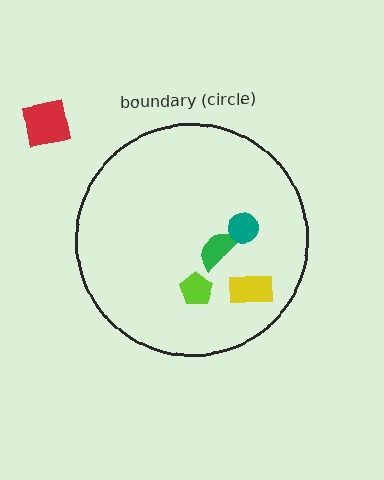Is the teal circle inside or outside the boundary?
Inside.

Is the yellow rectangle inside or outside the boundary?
Inside.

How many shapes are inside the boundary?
4 inside, 1 outside.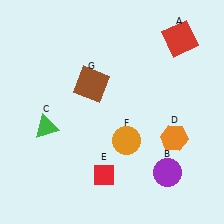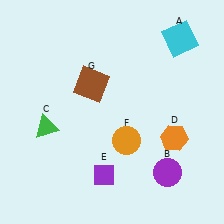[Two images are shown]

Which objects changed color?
A changed from red to cyan. E changed from red to purple.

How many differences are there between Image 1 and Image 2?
There are 2 differences between the two images.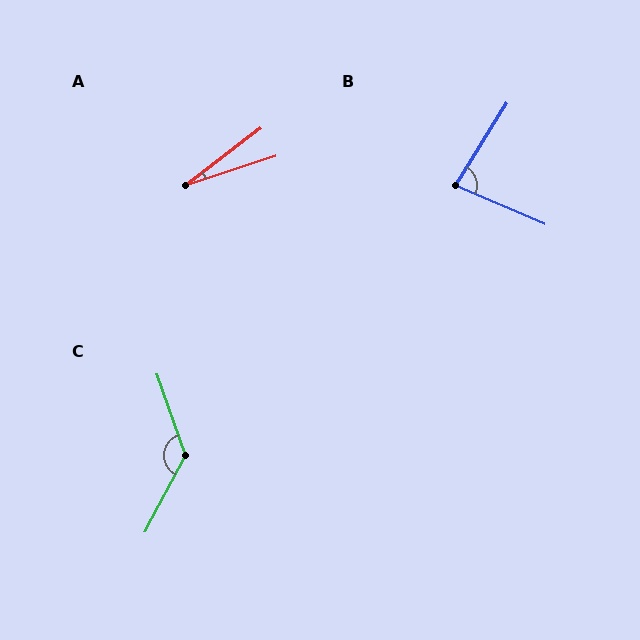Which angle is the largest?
C, at approximately 133 degrees.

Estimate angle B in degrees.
Approximately 82 degrees.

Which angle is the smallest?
A, at approximately 20 degrees.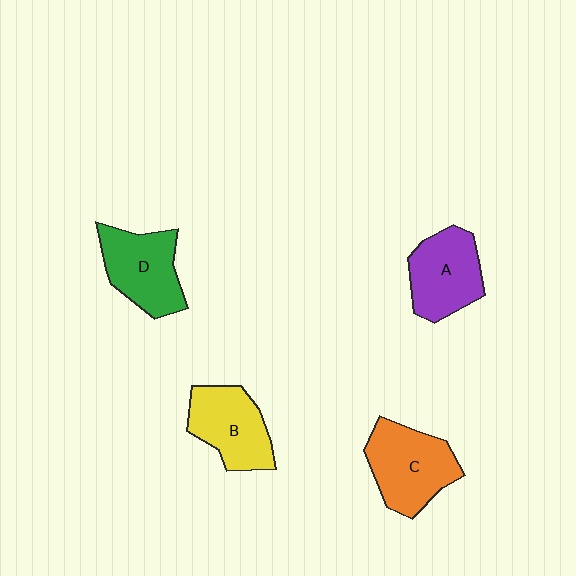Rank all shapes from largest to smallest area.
From largest to smallest: C (orange), D (green), A (purple), B (yellow).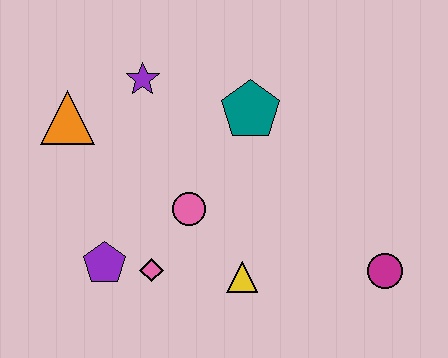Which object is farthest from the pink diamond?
The magenta circle is farthest from the pink diamond.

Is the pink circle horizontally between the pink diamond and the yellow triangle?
Yes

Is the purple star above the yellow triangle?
Yes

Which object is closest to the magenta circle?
The yellow triangle is closest to the magenta circle.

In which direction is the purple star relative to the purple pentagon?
The purple star is above the purple pentagon.